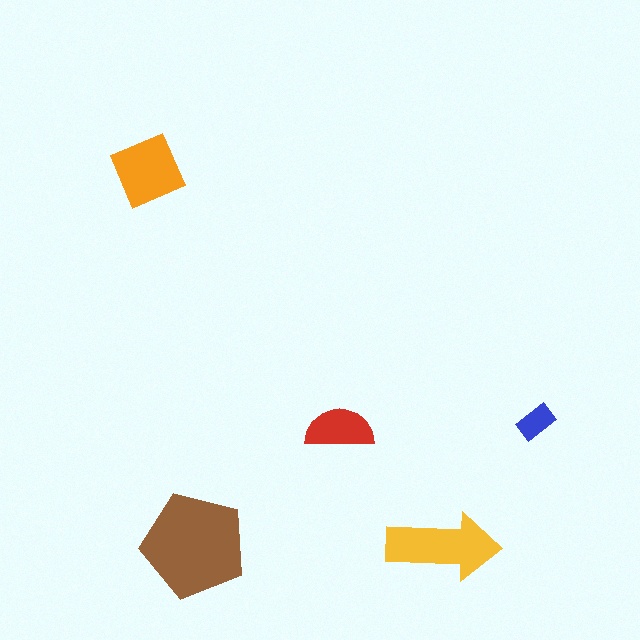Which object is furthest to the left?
The orange diamond is leftmost.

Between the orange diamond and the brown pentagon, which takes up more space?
The brown pentagon.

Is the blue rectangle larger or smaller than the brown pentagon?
Smaller.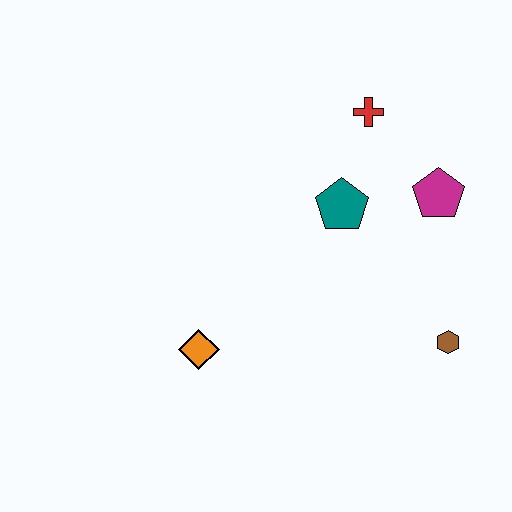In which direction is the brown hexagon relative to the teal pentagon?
The brown hexagon is below the teal pentagon.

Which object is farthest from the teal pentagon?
The orange diamond is farthest from the teal pentagon.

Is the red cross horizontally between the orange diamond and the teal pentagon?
No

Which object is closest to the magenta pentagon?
The teal pentagon is closest to the magenta pentagon.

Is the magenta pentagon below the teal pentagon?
No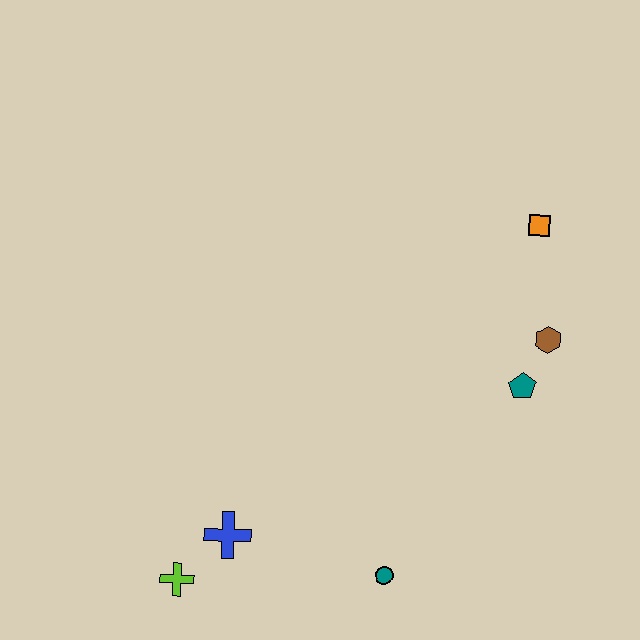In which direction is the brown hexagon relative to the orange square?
The brown hexagon is below the orange square.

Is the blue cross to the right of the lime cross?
Yes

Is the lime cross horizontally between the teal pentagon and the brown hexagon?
No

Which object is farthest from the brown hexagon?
The lime cross is farthest from the brown hexagon.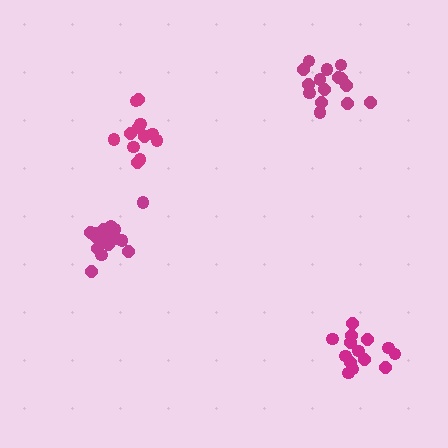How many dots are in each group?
Group 1: 14 dots, Group 2: 16 dots, Group 3: 15 dots, Group 4: 12 dots (57 total).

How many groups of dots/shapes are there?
There are 4 groups.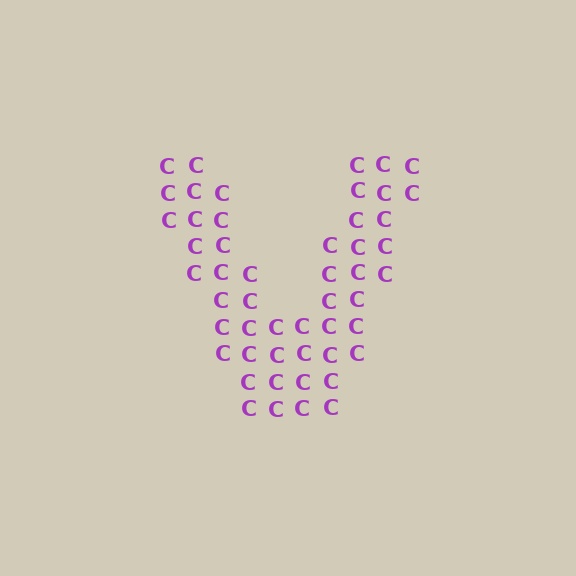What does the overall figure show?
The overall figure shows the letter V.